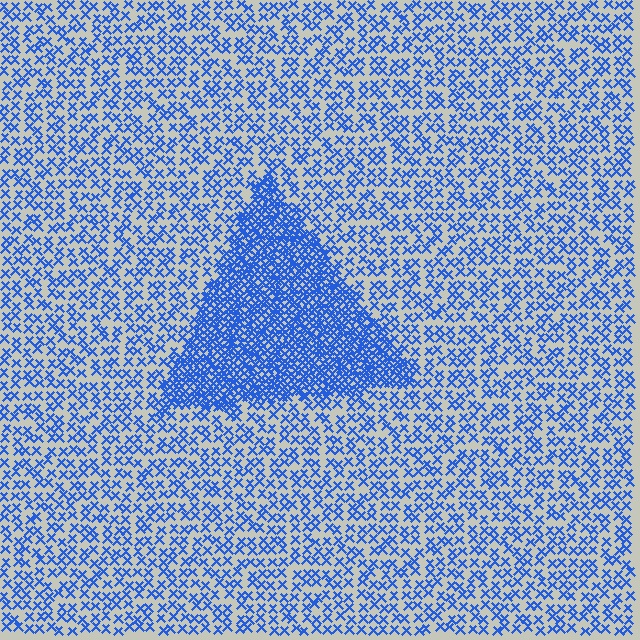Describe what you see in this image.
The image contains small blue elements arranged at two different densities. A triangle-shaped region is visible where the elements are more densely packed than the surrounding area.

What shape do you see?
I see a triangle.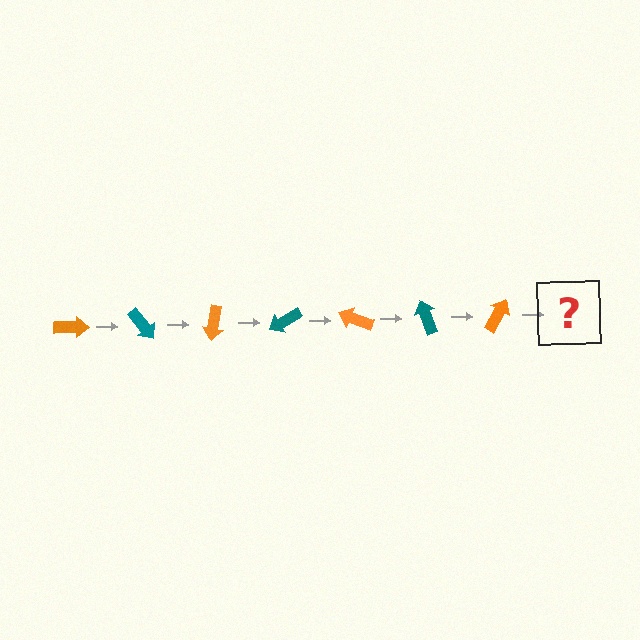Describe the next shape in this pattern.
It should be a teal arrow, rotated 350 degrees from the start.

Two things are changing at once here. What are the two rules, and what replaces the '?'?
The two rules are that it rotates 50 degrees each step and the color cycles through orange and teal. The '?' should be a teal arrow, rotated 350 degrees from the start.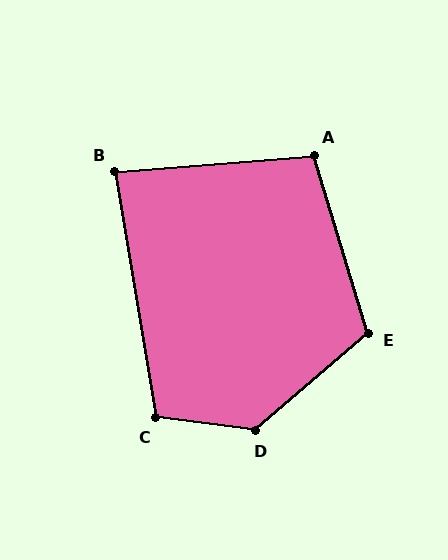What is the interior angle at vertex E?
Approximately 114 degrees (obtuse).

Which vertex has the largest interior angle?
D, at approximately 132 degrees.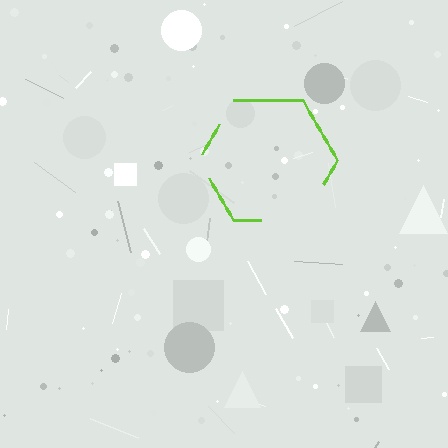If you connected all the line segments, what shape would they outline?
They would outline a hexagon.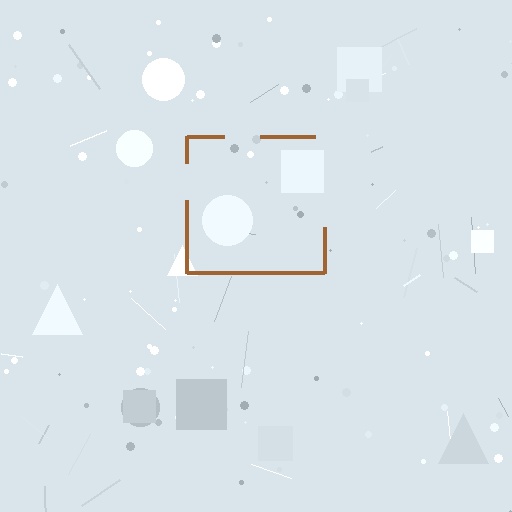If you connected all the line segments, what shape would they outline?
They would outline a square.